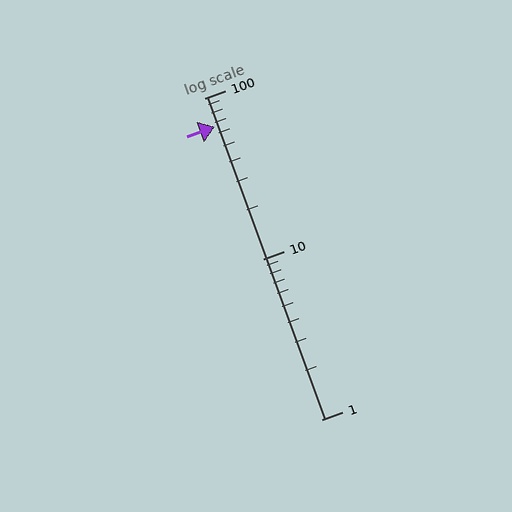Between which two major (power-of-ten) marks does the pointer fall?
The pointer is between 10 and 100.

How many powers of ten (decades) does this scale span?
The scale spans 2 decades, from 1 to 100.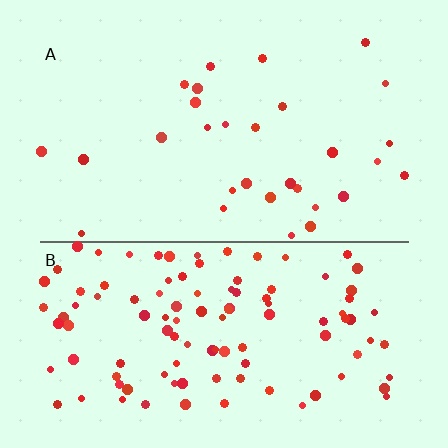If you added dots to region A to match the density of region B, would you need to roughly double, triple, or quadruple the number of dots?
Approximately quadruple.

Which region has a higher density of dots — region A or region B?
B (the bottom).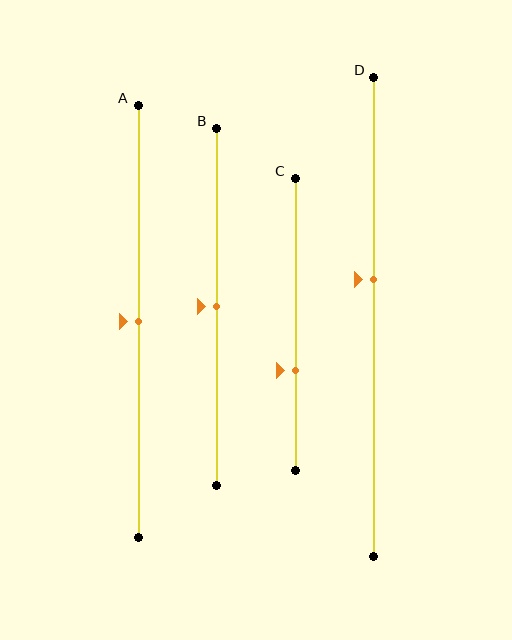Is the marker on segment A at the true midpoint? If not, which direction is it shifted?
Yes, the marker on segment A is at the true midpoint.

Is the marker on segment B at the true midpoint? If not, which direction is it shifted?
Yes, the marker on segment B is at the true midpoint.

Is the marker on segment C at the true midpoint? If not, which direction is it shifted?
No, the marker on segment C is shifted downward by about 16% of the segment length.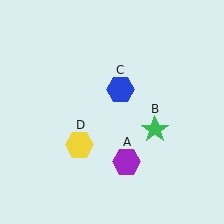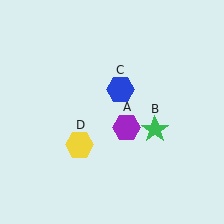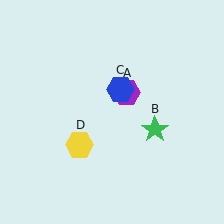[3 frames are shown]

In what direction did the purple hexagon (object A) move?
The purple hexagon (object A) moved up.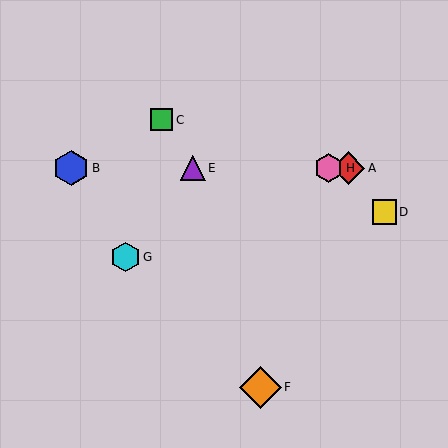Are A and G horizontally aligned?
No, A is at y≈168 and G is at y≈257.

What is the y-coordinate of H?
Object H is at y≈168.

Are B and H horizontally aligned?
Yes, both are at y≈168.